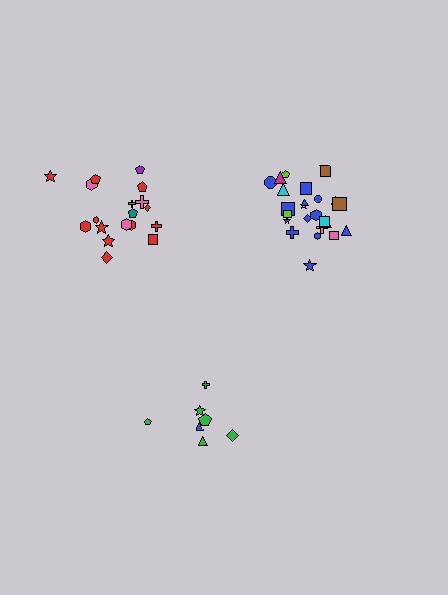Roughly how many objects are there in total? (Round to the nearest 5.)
Roughly 50 objects in total.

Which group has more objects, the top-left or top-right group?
The top-right group.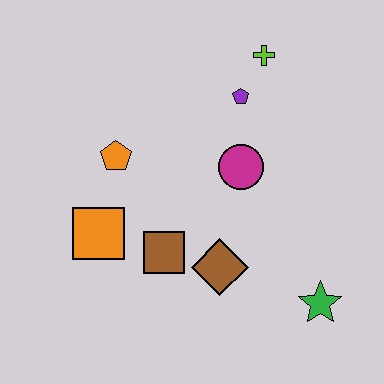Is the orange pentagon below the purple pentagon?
Yes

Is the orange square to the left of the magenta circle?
Yes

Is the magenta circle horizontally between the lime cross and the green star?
No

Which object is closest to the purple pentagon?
The lime cross is closest to the purple pentagon.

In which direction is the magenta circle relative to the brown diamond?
The magenta circle is above the brown diamond.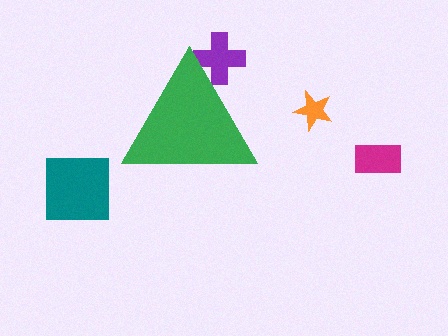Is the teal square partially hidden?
No, the teal square is fully visible.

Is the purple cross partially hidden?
Yes, the purple cross is partially hidden behind the green triangle.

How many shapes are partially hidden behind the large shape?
1 shape is partially hidden.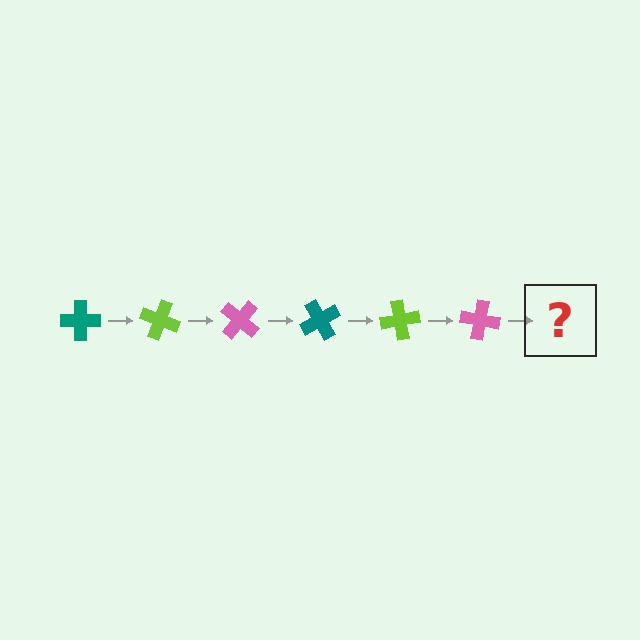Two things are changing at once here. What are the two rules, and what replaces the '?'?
The two rules are that it rotates 20 degrees each step and the color cycles through teal, lime, and pink. The '?' should be a teal cross, rotated 120 degrees from the start.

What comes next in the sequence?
The next element should be a teal cross, rotated 120 degrees from the start.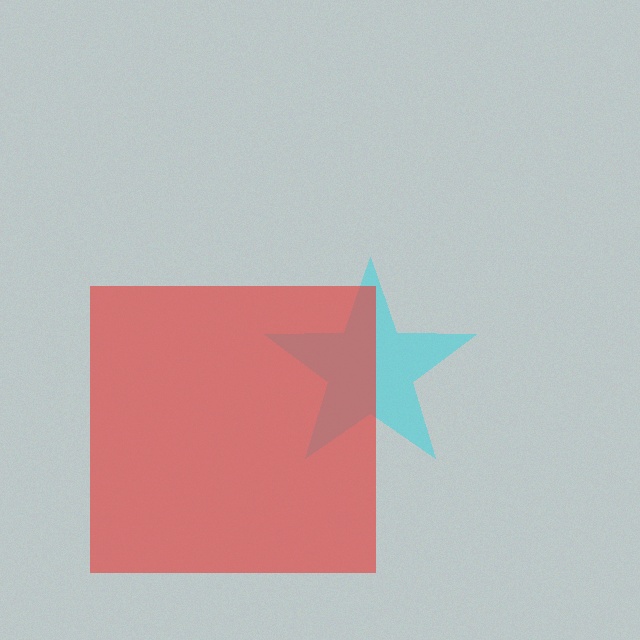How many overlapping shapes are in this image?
There are 2 overlapping shapes in the image.